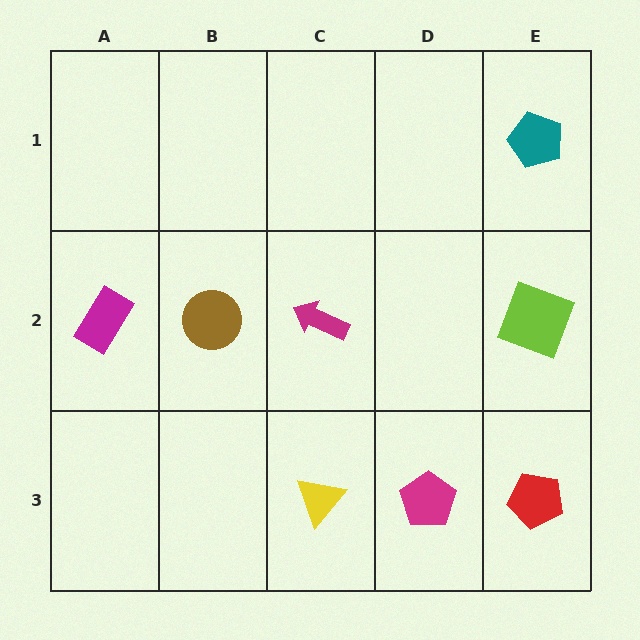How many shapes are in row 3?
3 shapes.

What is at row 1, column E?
A teal pentagon.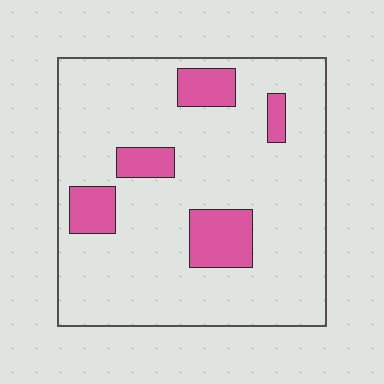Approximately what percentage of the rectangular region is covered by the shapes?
Approximately 15%.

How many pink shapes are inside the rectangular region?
5.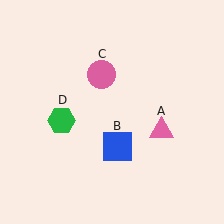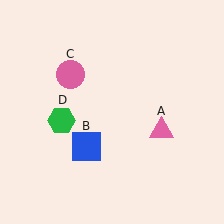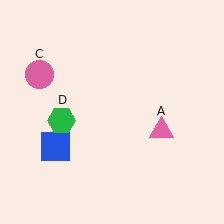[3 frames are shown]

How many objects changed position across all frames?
2 objects changed position: blue square (object B), pink circle (object C).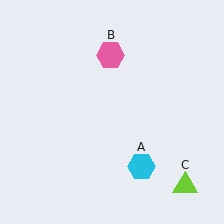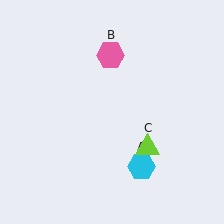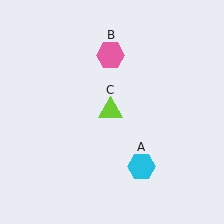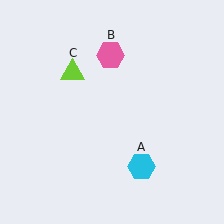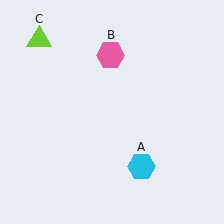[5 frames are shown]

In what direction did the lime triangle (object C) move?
The lime triangle (object C) moved up and to the left.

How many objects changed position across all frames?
1 object changed position: lime triangle (object C).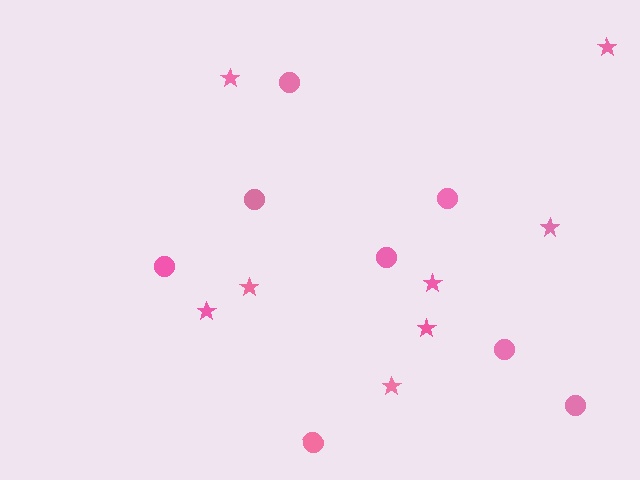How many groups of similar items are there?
There are 2 groups: one group of circles (8) and one group of stars (8).